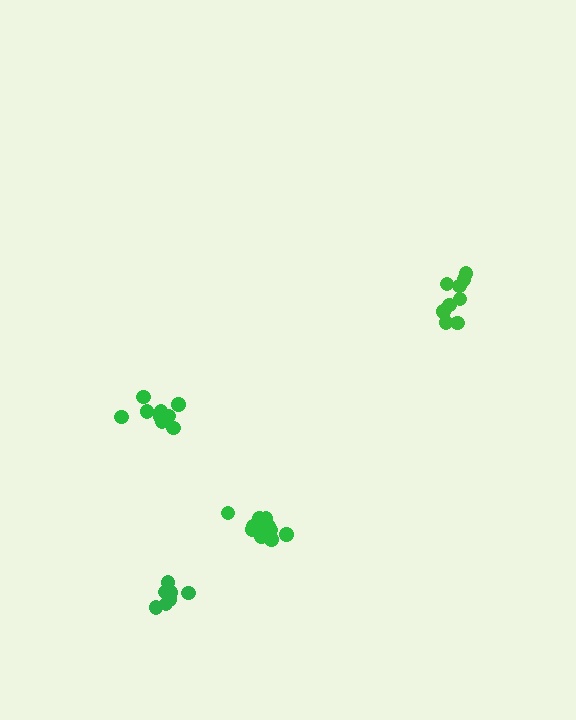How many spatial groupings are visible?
There are 4 spatial groupings.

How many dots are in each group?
Group 1: 9 dots, Group 2: 9 dots, Group 3: 12 dots, Group 4: 8 dots (38 total).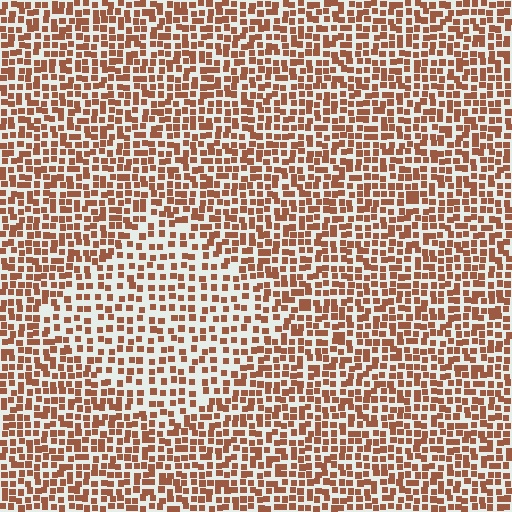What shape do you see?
I see a diamond.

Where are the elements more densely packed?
The elements are more densely packed outside the diamond boundary.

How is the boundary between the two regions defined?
The boundary is defined by a change in element density (approximately 1.6x ratio). All elements are the same color, size, and shape.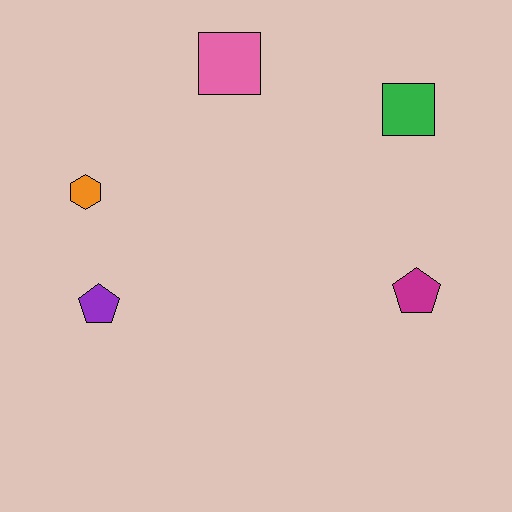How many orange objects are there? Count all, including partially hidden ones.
There is 1 orange object.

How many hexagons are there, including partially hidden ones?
There is 1 hexagon.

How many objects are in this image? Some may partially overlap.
There are 5 objects.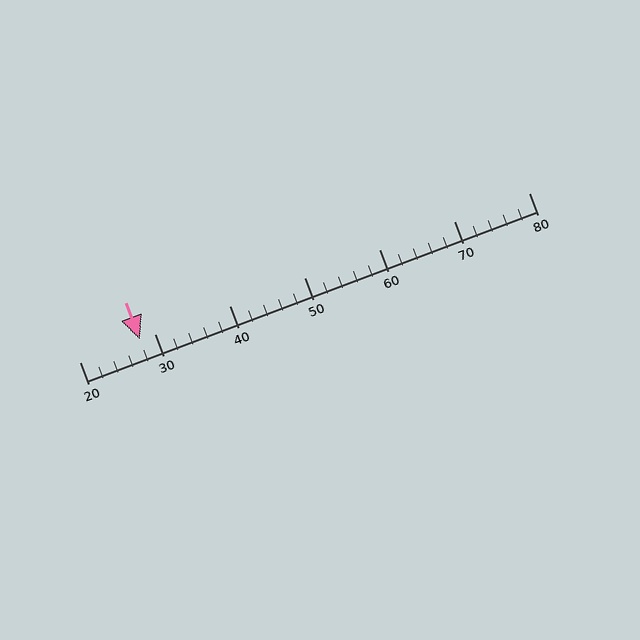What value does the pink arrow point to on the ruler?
The pink arrow points to approximately 28.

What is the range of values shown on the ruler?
The ruler shows values from 20 to 80.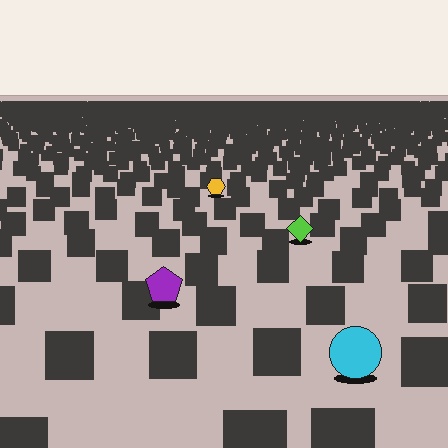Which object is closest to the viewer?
The cyan circle is closest. The texture marks near it are larger and more spread out.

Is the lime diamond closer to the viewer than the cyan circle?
No. The cyan circle is closer — you can tell from the texture gradient: the ground texture is coarser near it.